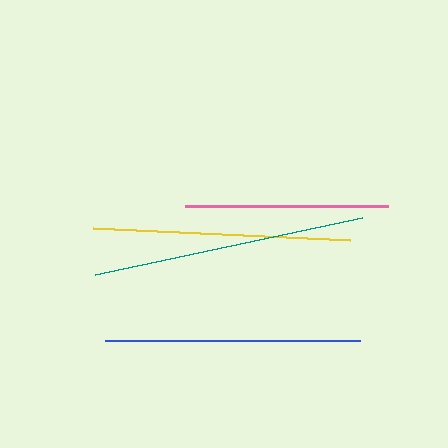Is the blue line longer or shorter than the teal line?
The teal line is longer than the blue line.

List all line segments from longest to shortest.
From longest to shortest: teal, yellow, blue, pink.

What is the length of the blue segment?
The blue segment is approximately 255 pixels long.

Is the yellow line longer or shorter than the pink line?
The yellow line is longer than the pink line.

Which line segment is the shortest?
The pink line is the shortest at approximately 204 pixels.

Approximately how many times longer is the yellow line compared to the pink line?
The yellow line is approximately 1.3 times the length of the pink line.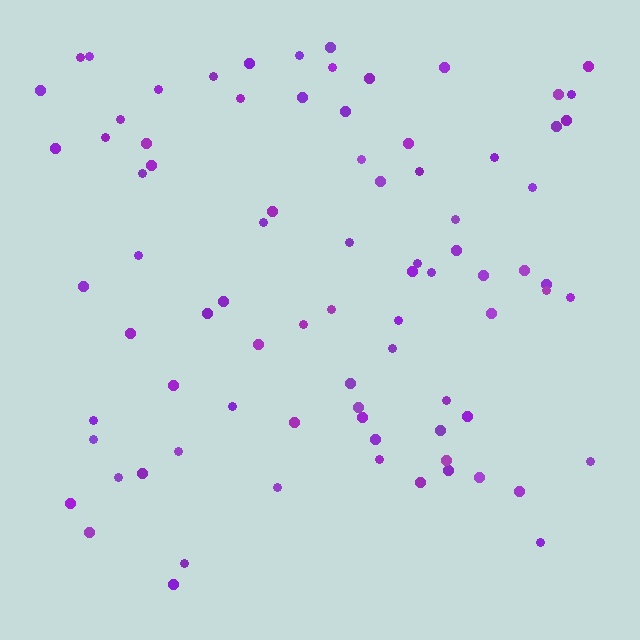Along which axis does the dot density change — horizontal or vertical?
Vertical.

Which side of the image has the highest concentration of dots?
The top.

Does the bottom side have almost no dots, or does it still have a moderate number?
Still a moderate number, just noticeably fewer than the top.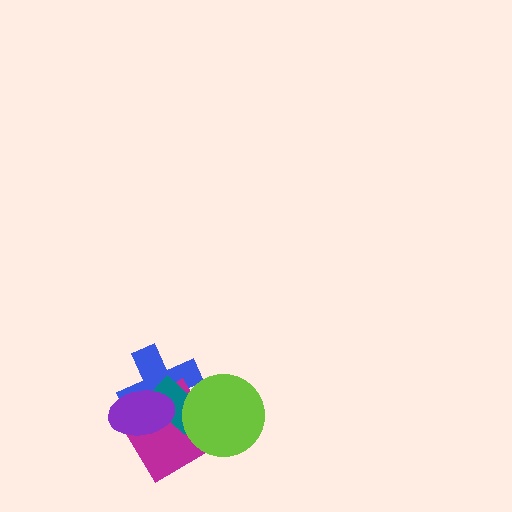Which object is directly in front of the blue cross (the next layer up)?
The magenta diamond is directly in front of the blue cross.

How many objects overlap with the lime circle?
3 objects overlap with the lime circle.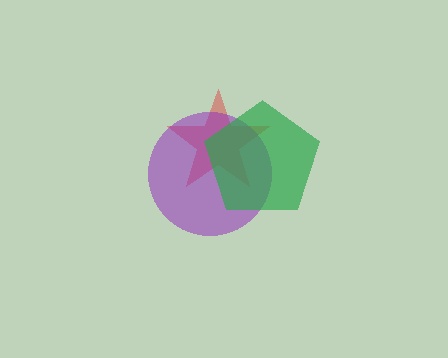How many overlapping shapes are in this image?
There are 3 overlapping shapes in the image.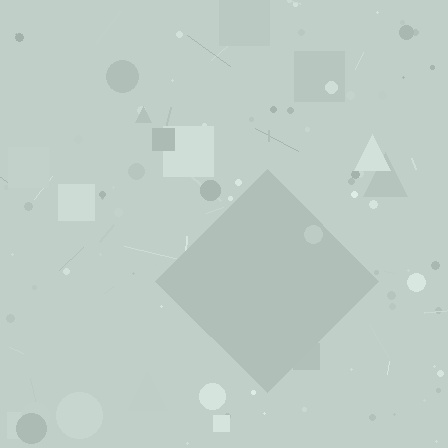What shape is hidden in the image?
A diamond is hidden in the image.